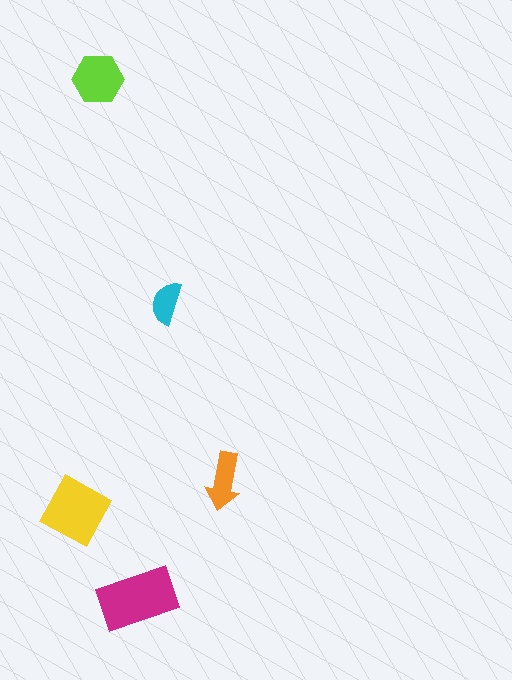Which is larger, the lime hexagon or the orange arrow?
The lime hexagon.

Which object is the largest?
The magenta rectangle.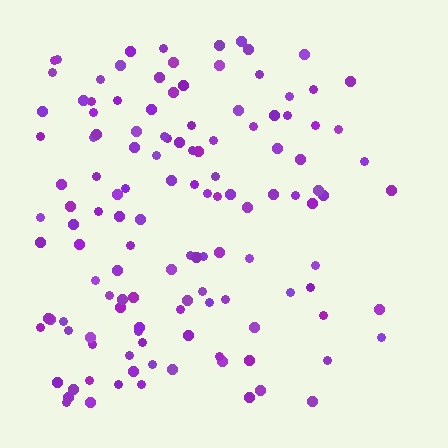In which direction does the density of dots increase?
From right to left, with the left side densest.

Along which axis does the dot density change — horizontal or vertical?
Horizontal.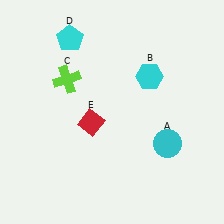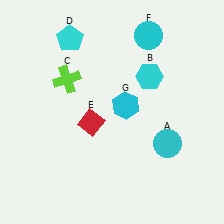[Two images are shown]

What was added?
A cyan circle (F), a cyan hexagon (G) were added in Image 2.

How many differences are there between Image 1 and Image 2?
There are 2 differences between the two images.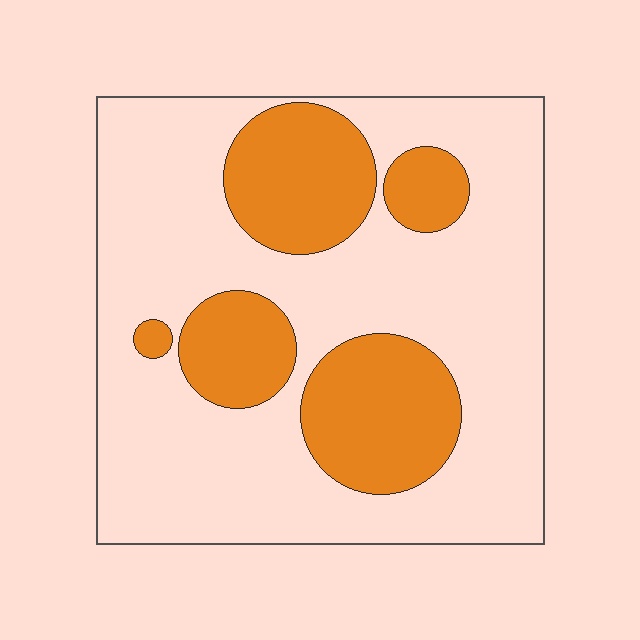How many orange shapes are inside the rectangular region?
5.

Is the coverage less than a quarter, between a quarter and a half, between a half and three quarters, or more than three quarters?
Between a quarter and a half.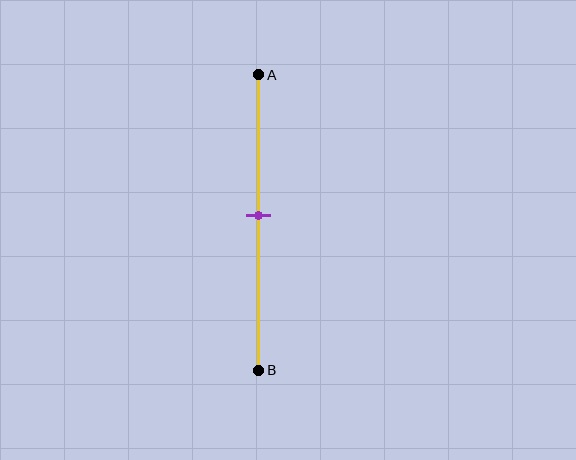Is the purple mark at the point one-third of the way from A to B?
No, the mark is at about 45% from A, not at the 33% one-third point.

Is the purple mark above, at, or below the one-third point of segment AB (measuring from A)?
The purple mark is below the one-third point of segment AB.